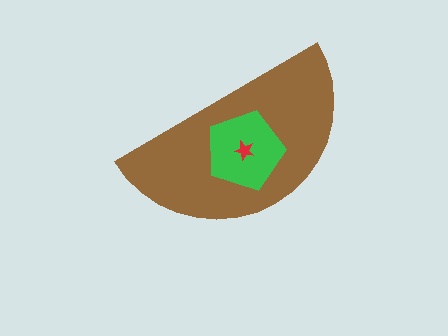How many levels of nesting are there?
3.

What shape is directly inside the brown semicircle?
The green pentagon.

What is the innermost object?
The red star.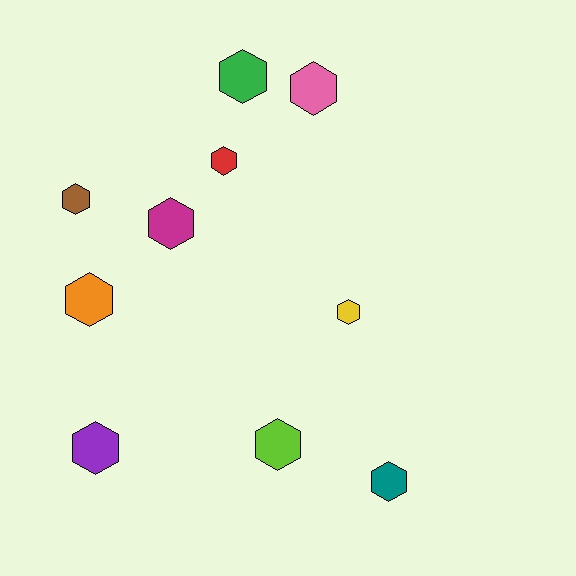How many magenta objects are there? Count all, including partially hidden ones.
There is 1 magenta object.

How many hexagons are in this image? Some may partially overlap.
There are 10 hexagons.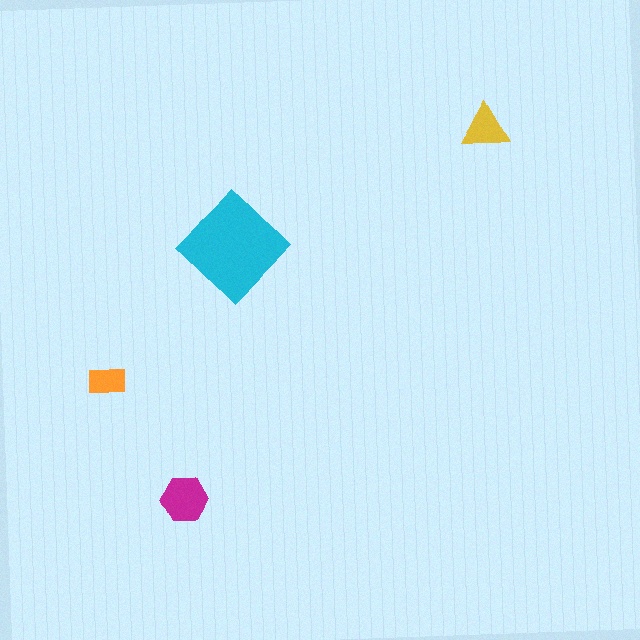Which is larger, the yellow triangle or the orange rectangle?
The yellow triangle.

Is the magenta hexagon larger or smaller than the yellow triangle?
Larger.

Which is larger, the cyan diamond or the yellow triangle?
The cyan diamond.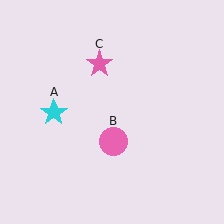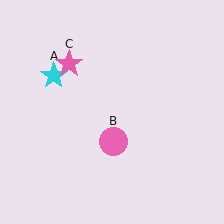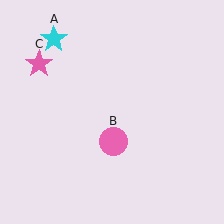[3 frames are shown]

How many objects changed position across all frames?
2 objects changed position: cyan star (object A), pink star (object C).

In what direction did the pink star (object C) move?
The pink star (object C) moved left.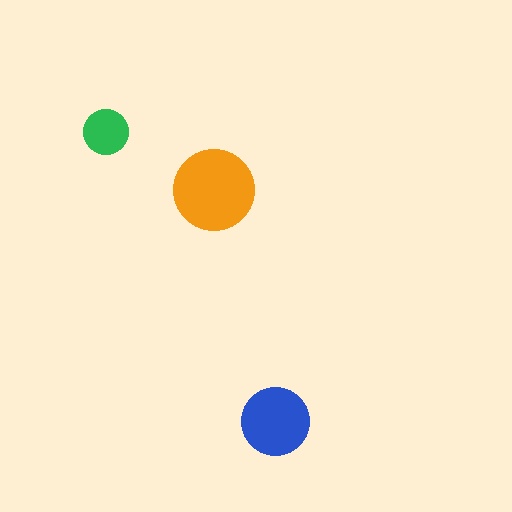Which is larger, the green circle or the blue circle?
The blue one.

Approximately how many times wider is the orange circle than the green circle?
About 2 times wider.